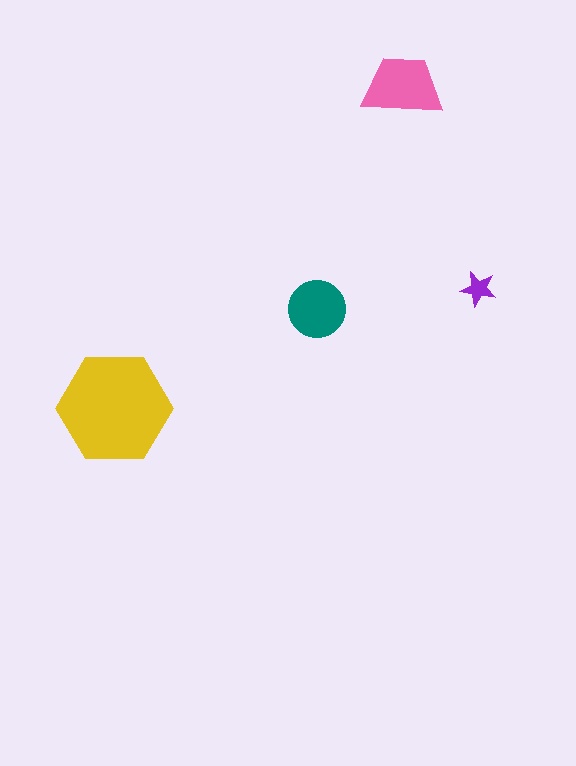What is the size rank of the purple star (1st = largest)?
4th.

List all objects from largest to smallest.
The yellow hexagon, the pink trapezoid, the teal circle, the purple star.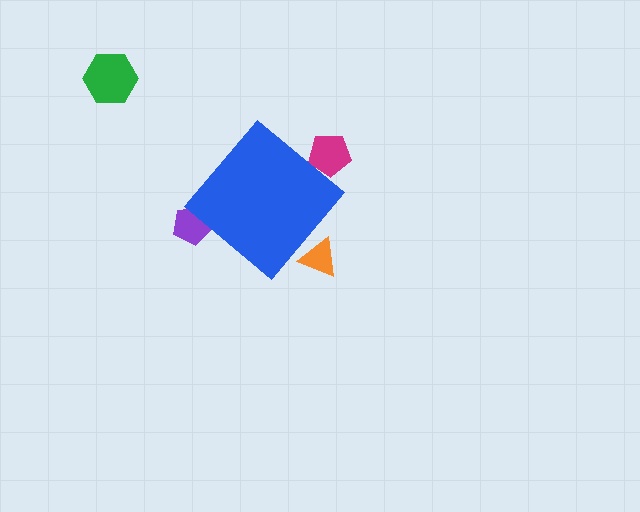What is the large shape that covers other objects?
A blue diamond.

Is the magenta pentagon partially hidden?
Yes, the magenta pentagon is partially hidden behind the blue diamond.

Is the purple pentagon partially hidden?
Yes, the purple pentagon is partially hidden behind the blue diamond.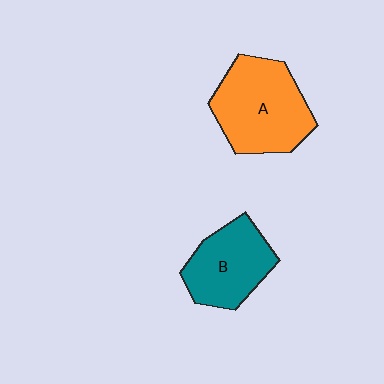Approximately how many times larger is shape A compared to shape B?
Approximately 1.3 times.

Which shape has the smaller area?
Shape B (teal).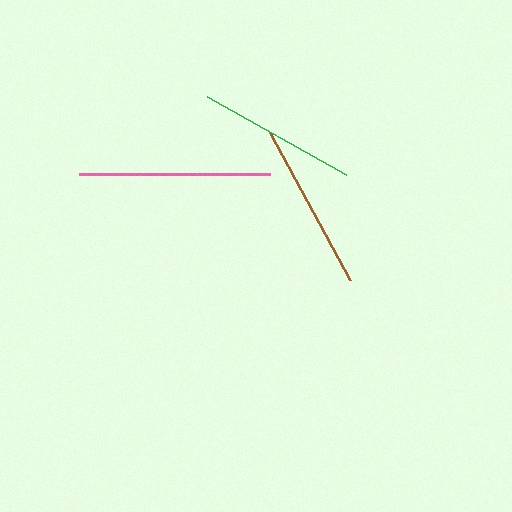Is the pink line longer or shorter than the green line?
The pink line is longer than the green line.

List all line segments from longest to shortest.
From longest to shortest: pink, brown, green.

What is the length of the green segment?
The green segment is approximately 159 pixels long.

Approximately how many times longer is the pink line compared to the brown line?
The pink line is approximately 1.1 times the length of the brown line.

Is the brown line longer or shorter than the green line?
The brown line is longer than the green line.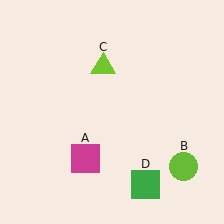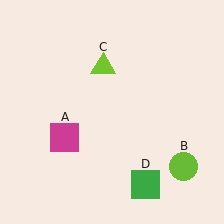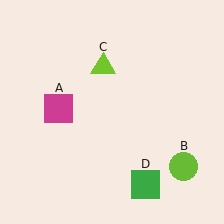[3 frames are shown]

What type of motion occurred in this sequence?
The magenta square (object A) rotated clockwise around the center of the scene.